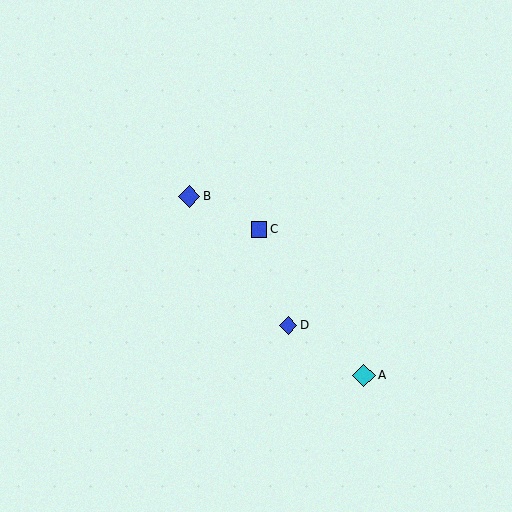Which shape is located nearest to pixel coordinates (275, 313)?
The blue diamond (labeled D) at (288, 325) is nearest to that location.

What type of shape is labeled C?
Shape C is a blue square.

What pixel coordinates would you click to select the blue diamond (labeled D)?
Click at (288, 325) to select the blue diamond D.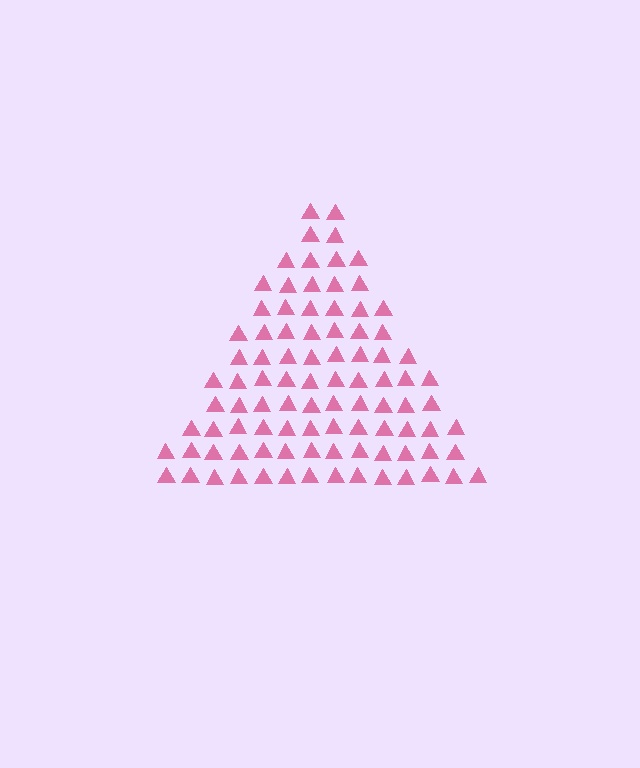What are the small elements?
The small elements are triangles.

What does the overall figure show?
The overall figure shows a triangle.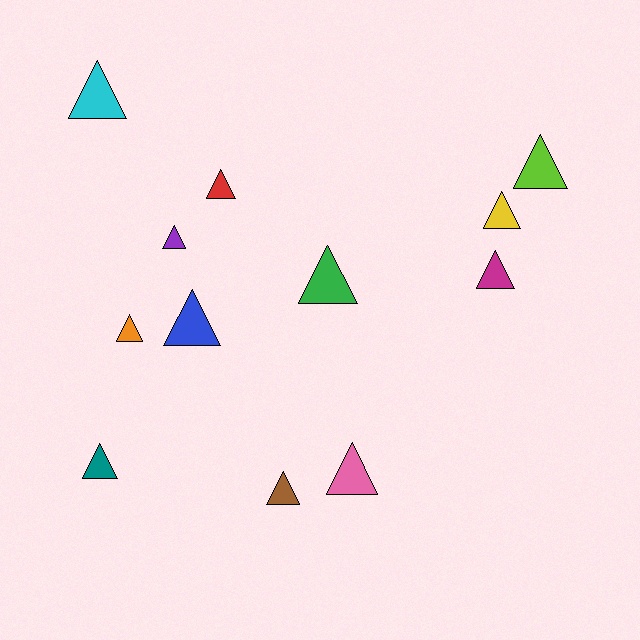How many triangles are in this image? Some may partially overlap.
There are 12 triangles.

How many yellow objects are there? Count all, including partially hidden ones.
There is 1 yellow object.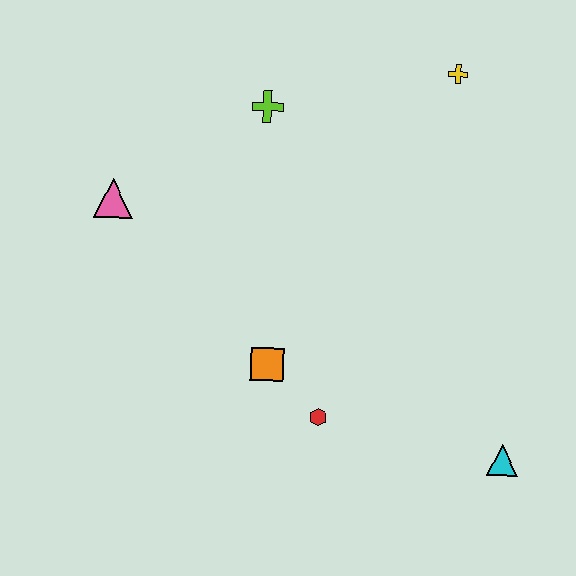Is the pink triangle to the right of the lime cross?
No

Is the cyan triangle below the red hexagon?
Yes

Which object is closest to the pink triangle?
The lime cross is closest to the pink triangle.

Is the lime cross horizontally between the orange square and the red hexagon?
No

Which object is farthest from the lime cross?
The cyan triangle is farthest from the lime cross.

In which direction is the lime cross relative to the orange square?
The lime cross is above the orange square.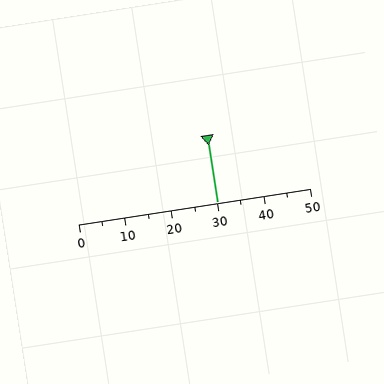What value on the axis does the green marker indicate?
The marker indicates approximately 30.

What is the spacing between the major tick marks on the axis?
The major ticks are spaced 10 apart.